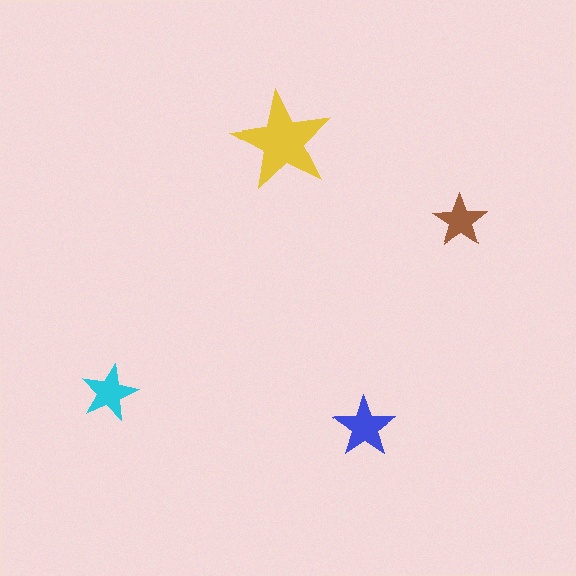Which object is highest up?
The yellow star is topmost.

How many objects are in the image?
There are 4 objects in the image.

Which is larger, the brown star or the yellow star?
The yellow one.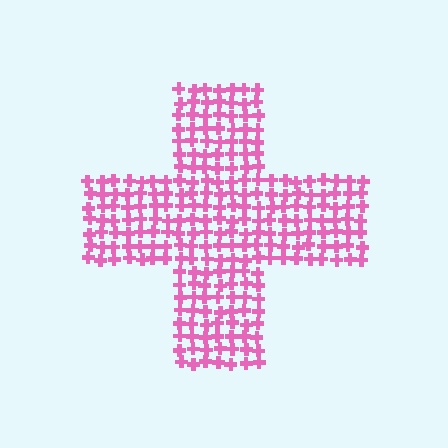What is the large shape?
The large shape is a cross.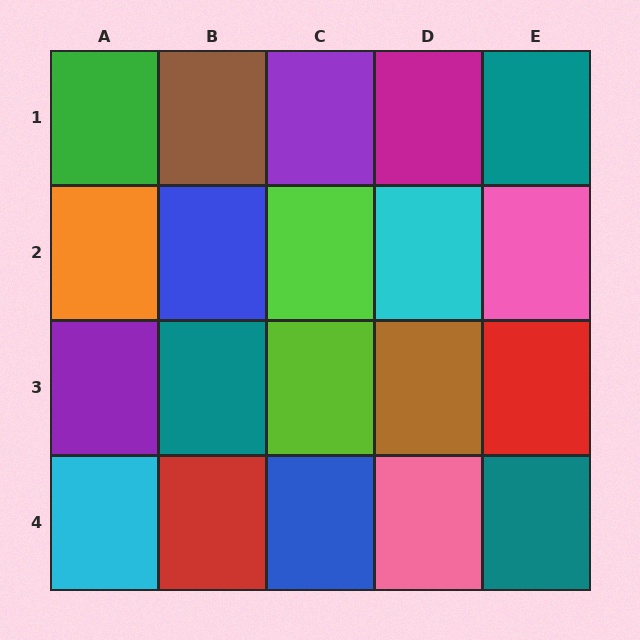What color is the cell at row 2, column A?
Orange.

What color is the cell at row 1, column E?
Teal.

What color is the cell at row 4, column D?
Pink.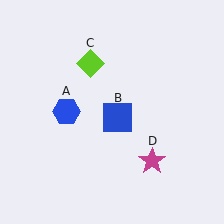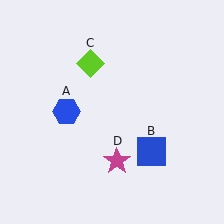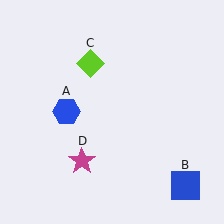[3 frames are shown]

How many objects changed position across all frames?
2 objects changed position: blue square (object B), magenta star (object D).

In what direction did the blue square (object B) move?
The blue square (object B) moved down and to the right.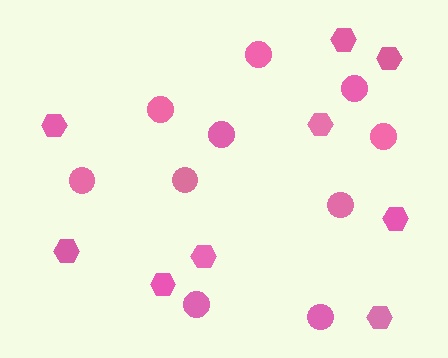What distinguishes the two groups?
There are 2 groups: one group of hexagons (9) and one group of circles (10).